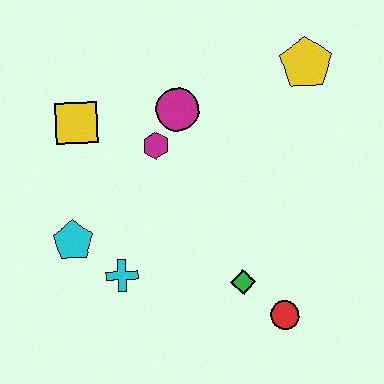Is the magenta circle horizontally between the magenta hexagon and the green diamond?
Yes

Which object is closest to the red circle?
The green diamond is closest to the red circle.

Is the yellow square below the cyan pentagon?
No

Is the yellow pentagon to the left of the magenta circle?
No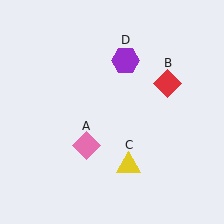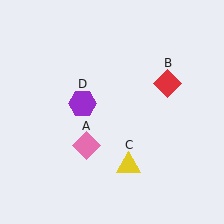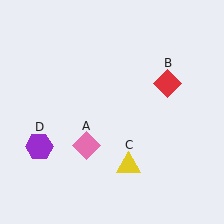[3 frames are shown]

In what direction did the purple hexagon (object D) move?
The purple hexagon (object D) moved down and to the left.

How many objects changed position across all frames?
1 object changed position: purple hexagon (object D).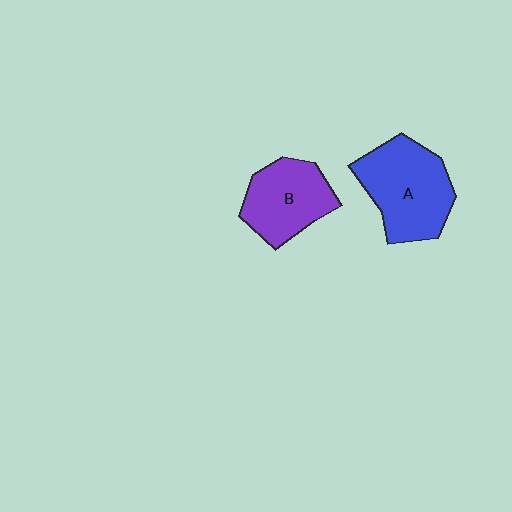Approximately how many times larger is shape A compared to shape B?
Approximately 1.3 times.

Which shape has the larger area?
Shape A (blue).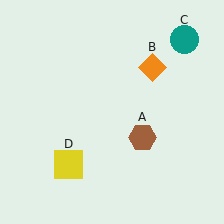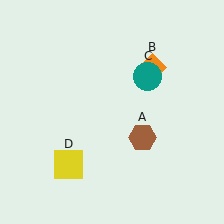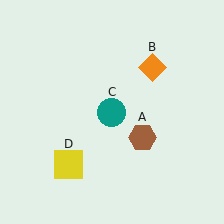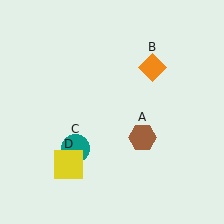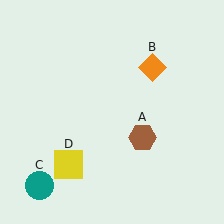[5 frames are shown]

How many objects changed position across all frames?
1 object changed position: teal circle (object C).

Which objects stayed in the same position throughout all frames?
Brown hexagon (object A) and orange diamond (object B) and yellow square (object D) remained stationary.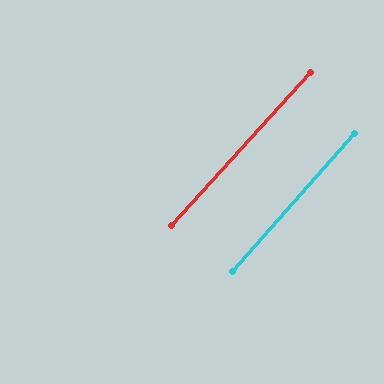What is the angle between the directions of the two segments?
Approximately 1 degree.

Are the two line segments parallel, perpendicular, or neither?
Parallel — their directions differ by only 1.1°.